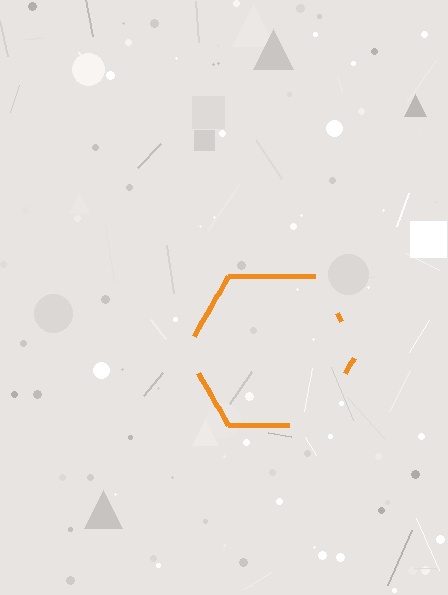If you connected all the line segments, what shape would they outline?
They would outline a hexagon.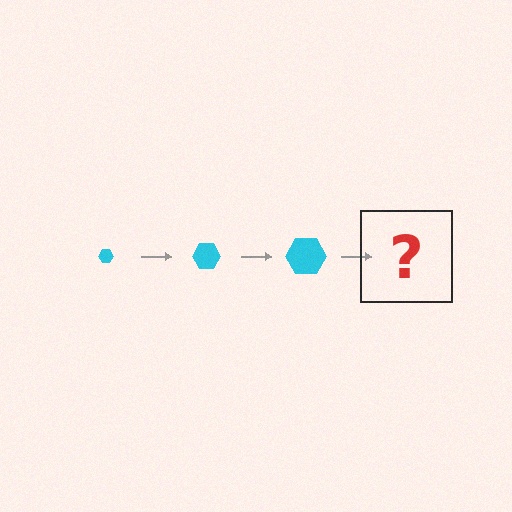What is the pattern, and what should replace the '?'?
The pattern is that the hexagon gets progressively larger each step. The '?' should be a cyan hexagon, larger than the previous one.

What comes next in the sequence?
The next element should be a cyan hexagon, larger than the previous one.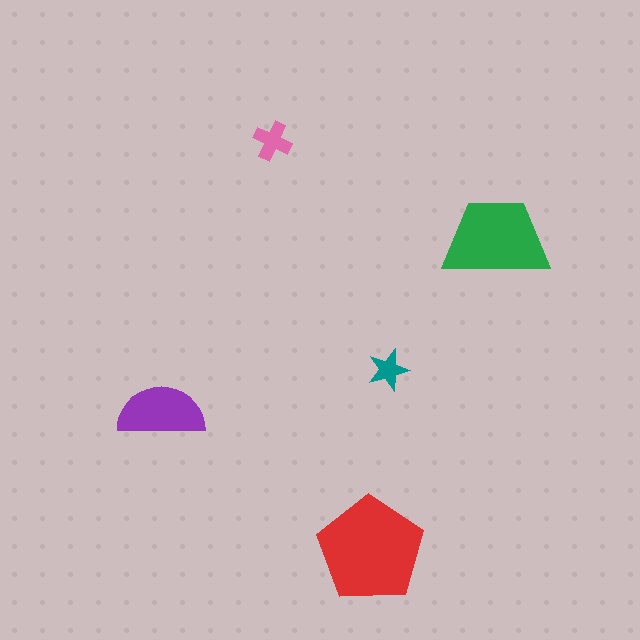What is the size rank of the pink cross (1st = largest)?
4th.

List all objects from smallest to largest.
The teal star, the pink cross, the purple semicircle, the green trapezoid, the red pentagon.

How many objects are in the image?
There are 5 objects in the image.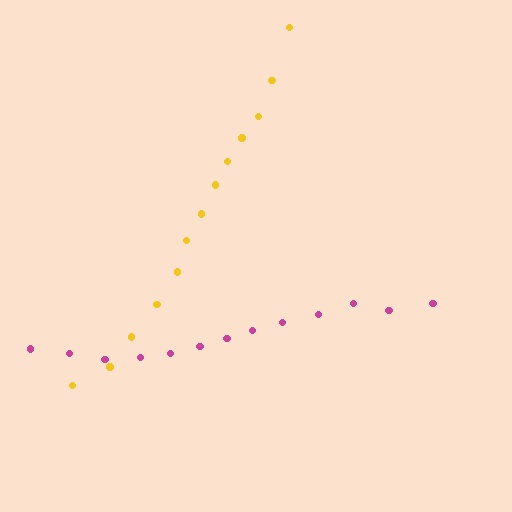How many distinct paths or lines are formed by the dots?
There are 2 distinct paths.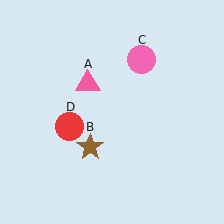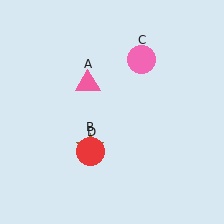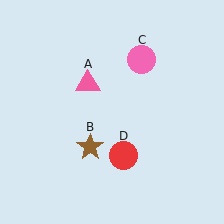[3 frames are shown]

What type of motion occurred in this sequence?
The red circle (object D) rotated counterclockwise around the center of the scene.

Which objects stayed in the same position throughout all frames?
Pink triangle (object A) and brown star (object B) and pink circle (object C) remained stationary.